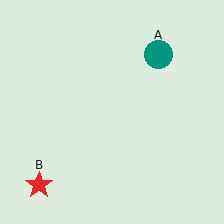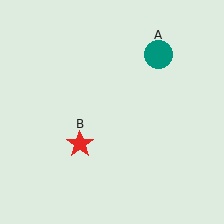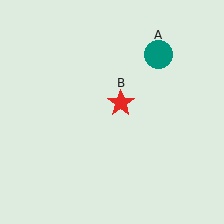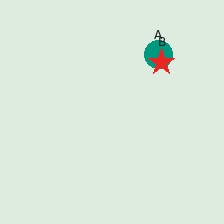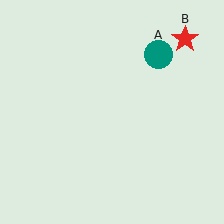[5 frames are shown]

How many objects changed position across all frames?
1 object changed position: red star (object B).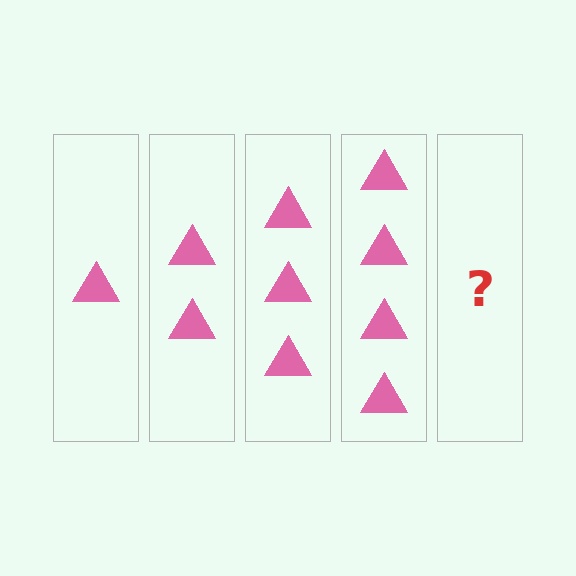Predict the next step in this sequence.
The next step is 5 triangles.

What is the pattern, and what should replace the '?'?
The pattern is that each step adds one more triangle. The '?' should be 5 triangles.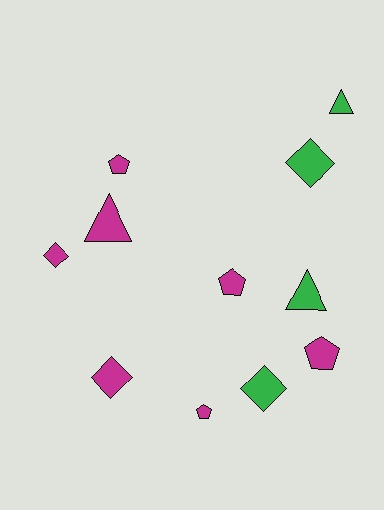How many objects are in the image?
There are 11 objects.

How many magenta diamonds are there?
There are 2 magenta diamonds.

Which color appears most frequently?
Magenta, with 7 objects.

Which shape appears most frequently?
Diamond, with 4 objects.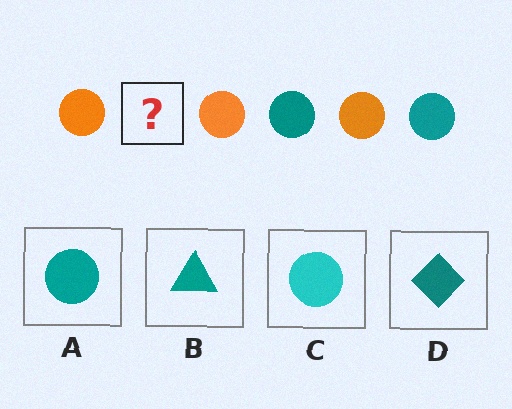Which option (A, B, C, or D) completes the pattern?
A.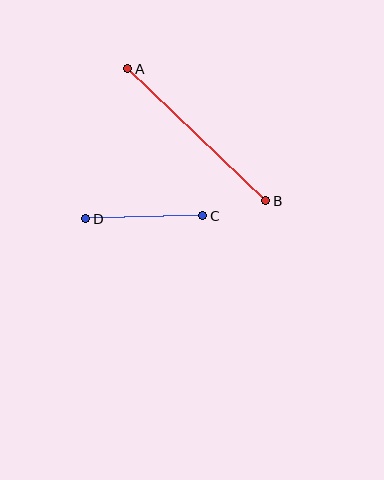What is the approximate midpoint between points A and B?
The midpoint is at approximately (197, 135) pixels.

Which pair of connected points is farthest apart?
Points A and B are farthest apart.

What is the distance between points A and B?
The distance is approximately 191 pixels.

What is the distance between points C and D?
The distance is approximately 117 pixels.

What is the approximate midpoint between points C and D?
The midpoint is at approximately (144, 217) pixels.